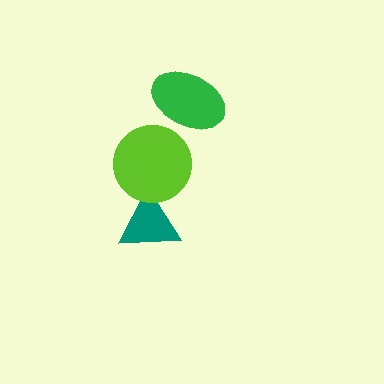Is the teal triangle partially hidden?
Yes, it is partially covered by another shape.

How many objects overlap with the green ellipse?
0 objects overlap with the green ellipse.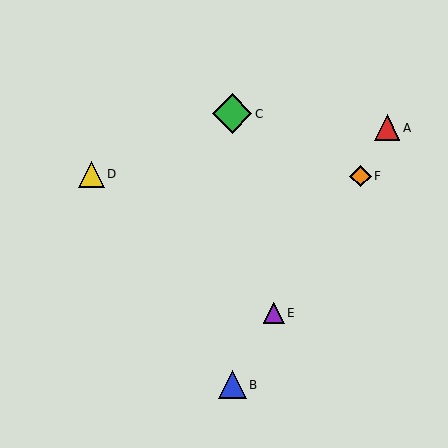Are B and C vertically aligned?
Yes, both are at x≈232.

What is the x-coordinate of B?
Object B is at x≈232.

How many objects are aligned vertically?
2 objects (B, C) are aligned vertically.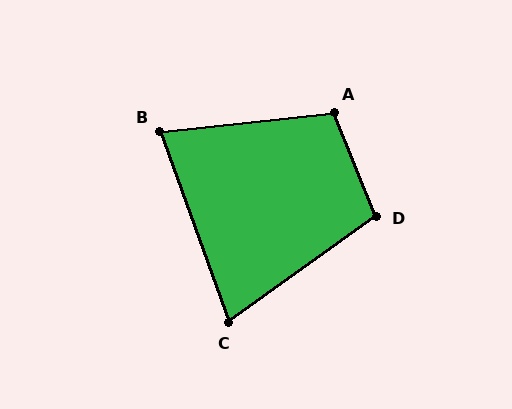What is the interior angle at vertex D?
Approximately 104 degrees (obtuse).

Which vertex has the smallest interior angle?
C, at approximately 74 degrees.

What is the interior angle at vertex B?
Approximately 76 degrees (acute).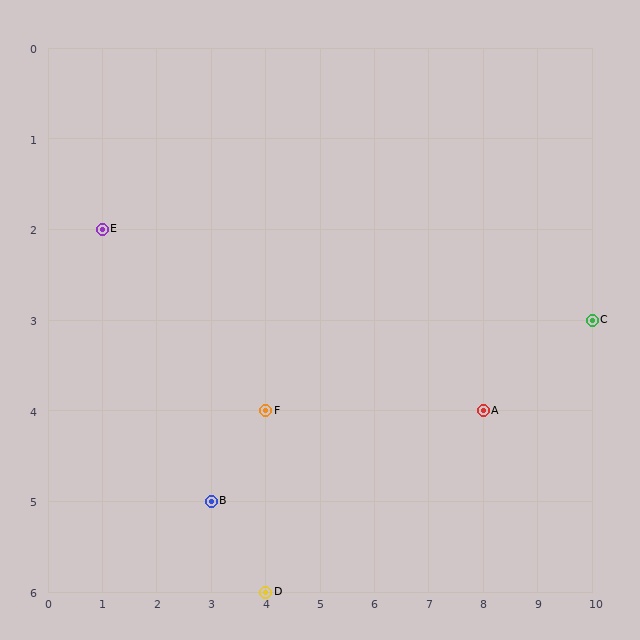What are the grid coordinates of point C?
Point C is at grid coordinates (10, 3).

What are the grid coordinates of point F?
Point F is at grid coordinates (4, 4).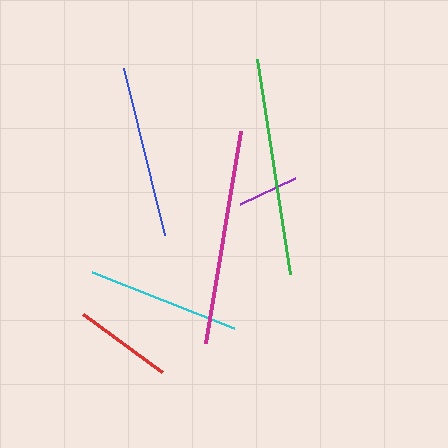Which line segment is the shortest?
The purple line is the shortest at approximately 61 pixels.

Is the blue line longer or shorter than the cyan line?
The blue line is longer than the cyan line.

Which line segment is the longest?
The green line is the longest at approximately 217 pixels.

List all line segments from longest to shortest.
From longest to shortest: green, magenta, blue, cyan, red, purple.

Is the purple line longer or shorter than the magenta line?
The magenta line is longer than the purple line.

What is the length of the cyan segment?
The cyan segment is approximately 153 pixels long.